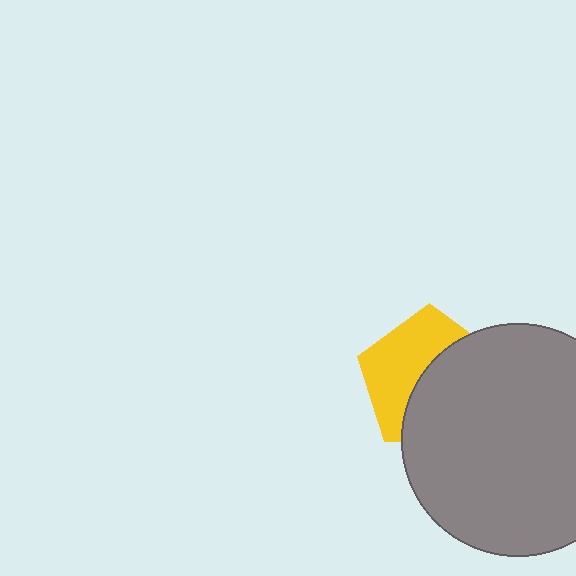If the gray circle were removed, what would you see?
You would see the complete yellow pentagon.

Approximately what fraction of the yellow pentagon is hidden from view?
Roughly 53% of the yellow pentagon is hidden behind the gray circle.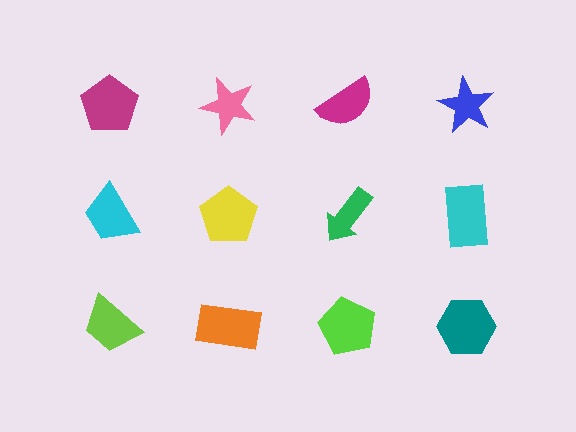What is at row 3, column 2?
An orange rectangle.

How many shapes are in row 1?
4 shapes.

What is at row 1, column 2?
A pink star.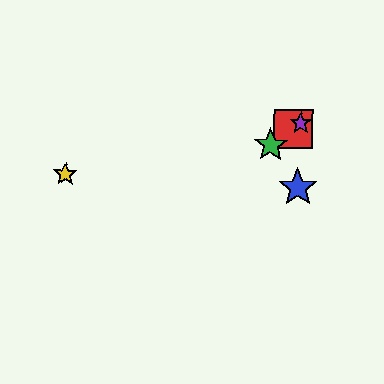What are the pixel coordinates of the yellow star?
The yellow star is at (65, 174).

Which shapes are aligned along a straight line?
The red square, the green star, the purple star are aligned along a straight line.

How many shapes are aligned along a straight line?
3 shapes (the red square, the green star, the purple star) are aligned along a straight line.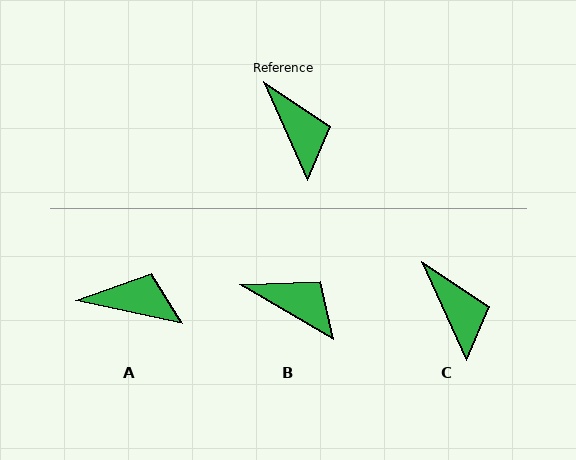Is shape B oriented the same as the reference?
No, it is off by about 36 degrees.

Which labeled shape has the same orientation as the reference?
C.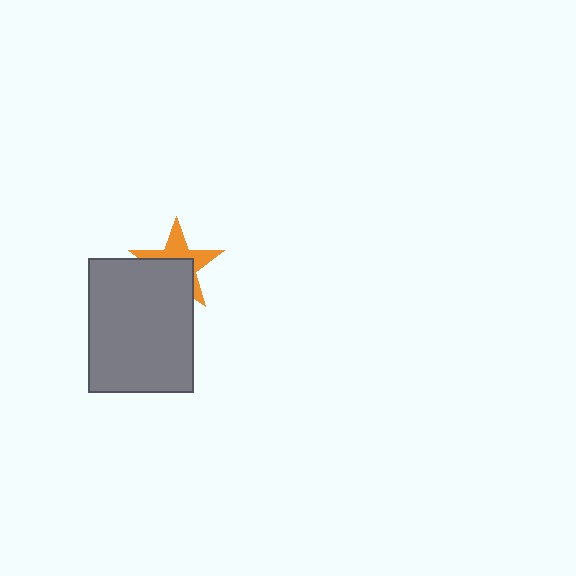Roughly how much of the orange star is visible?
About half of it is visible (roughly 49%).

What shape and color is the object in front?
The object in front is a gray rectangle.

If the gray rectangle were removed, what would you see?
You would see the complete orange star.